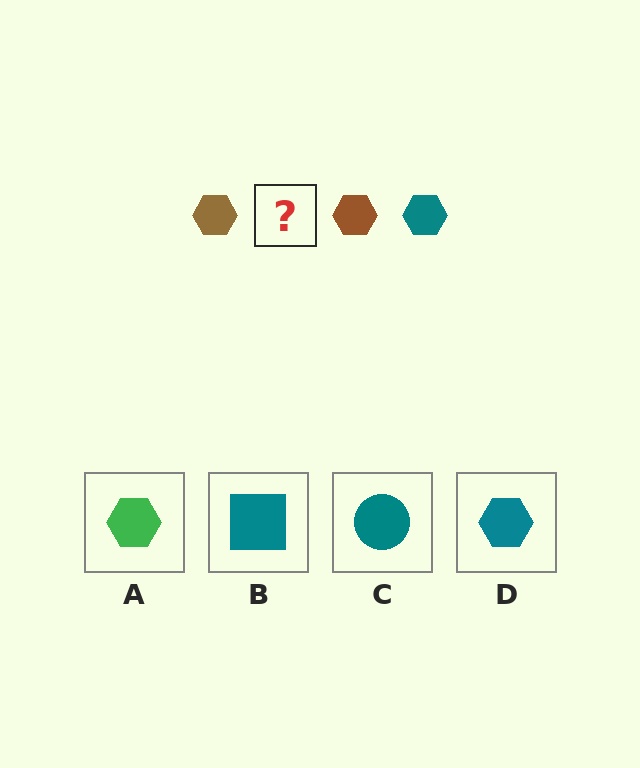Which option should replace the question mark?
Option D.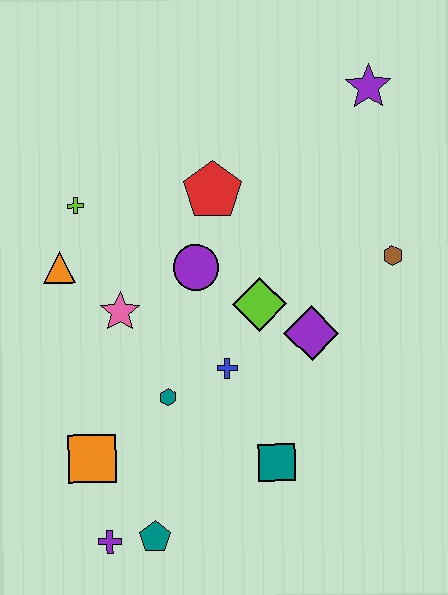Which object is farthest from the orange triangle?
The purple star is farthest from the orange triangle.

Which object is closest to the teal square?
The blue cross is closest to the teal square.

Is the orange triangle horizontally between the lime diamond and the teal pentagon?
No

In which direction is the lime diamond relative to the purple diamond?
The lime diamond is to the left of the purple diamond.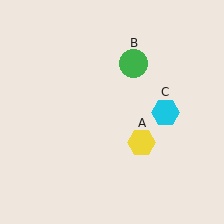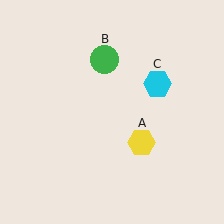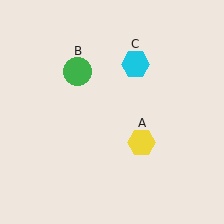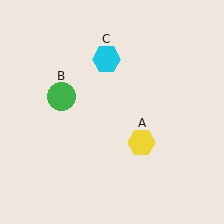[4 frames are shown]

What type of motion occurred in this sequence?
The green circle (object B), cyan hexagon (object C) rotated counterclockwise around the center of the scene.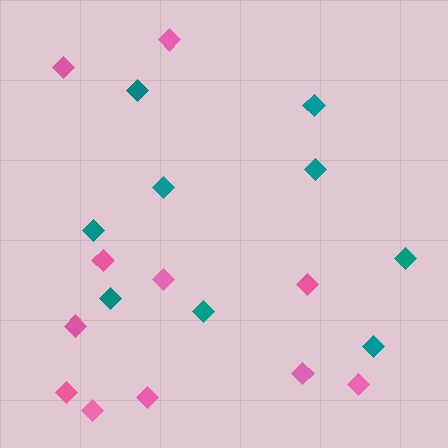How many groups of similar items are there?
There are 2 groups: one group of pink diamonds (11) and one group of teal diamonds (9).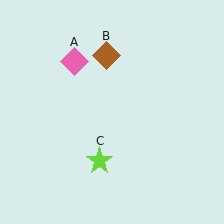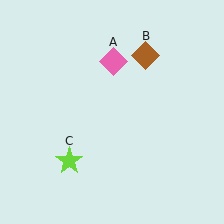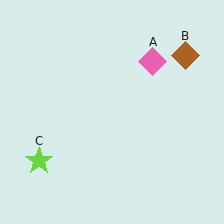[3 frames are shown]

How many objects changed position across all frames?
3 objects changed position: pink diamond (object A), brown diamond (object B), lime star (object C).